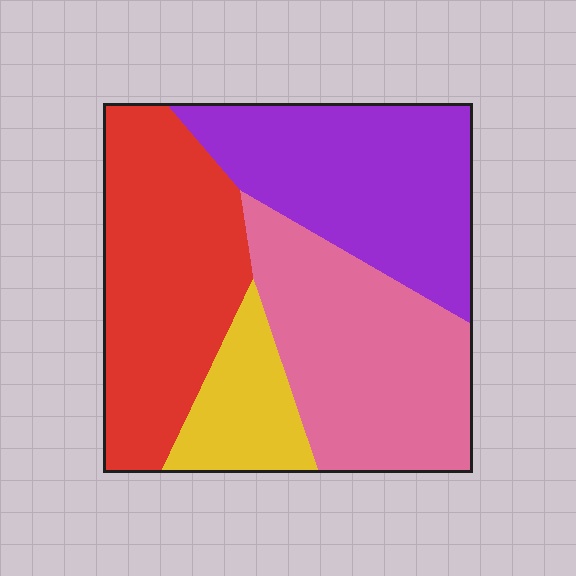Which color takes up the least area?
Yellow, at roughly 10%.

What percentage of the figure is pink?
Pink covers about 30% of the figure.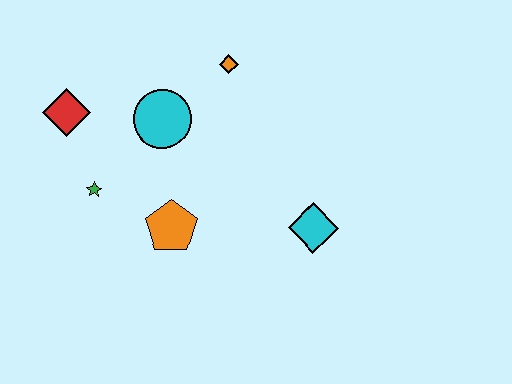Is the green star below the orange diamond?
Yes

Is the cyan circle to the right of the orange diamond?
No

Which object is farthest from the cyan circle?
The cyan diamond is farthest from the cyan circle.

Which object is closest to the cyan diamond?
The orange pentagon is closest to the cyan diamond.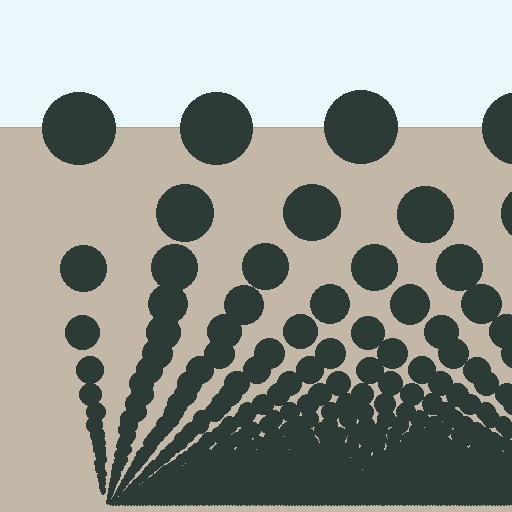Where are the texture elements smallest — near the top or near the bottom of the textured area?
Near the bottom.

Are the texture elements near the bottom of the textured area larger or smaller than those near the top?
Smaller. The gradient is inverted — elements near the bottom are smaller and denser.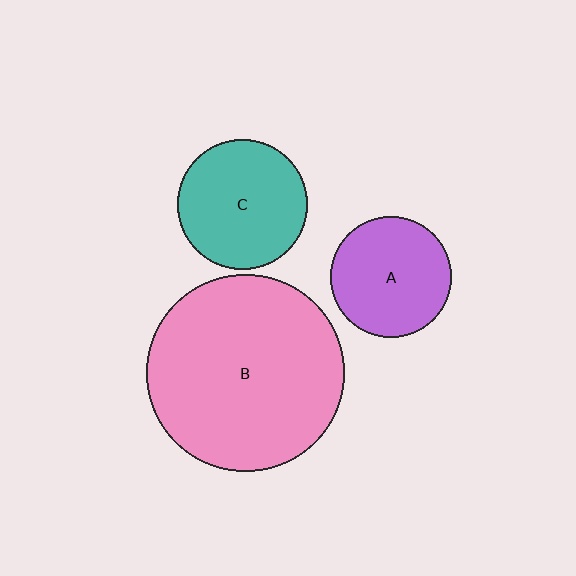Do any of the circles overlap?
No, none of the circles overlap.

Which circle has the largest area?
Circle B (pink).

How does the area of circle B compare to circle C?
Approximately 2.3 times.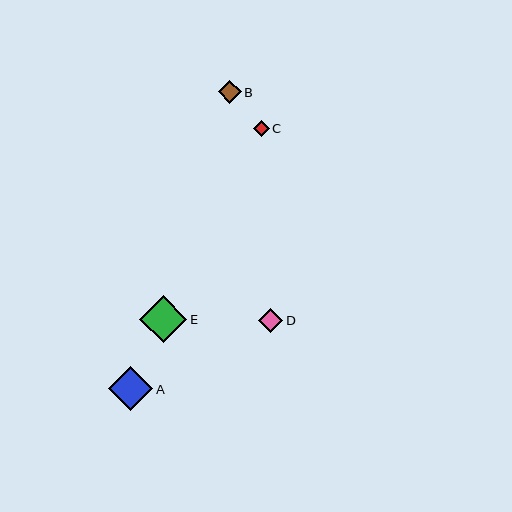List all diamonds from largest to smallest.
From largest to smallest: E, A, D, B, C.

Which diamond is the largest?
Diamond E is the largest with a size of approximately 47 pixels.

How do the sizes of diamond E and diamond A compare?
Diamond E and diamond A are approximately the same size.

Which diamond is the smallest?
Diamond C is the smallest with a size of approximately 16 pixels.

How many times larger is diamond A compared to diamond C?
Diamond A is approximately 2.8 times the size of diamond C.